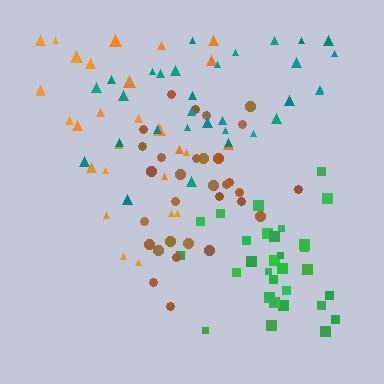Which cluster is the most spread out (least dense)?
Orange.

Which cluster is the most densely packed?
Green.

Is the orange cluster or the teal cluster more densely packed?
Teal.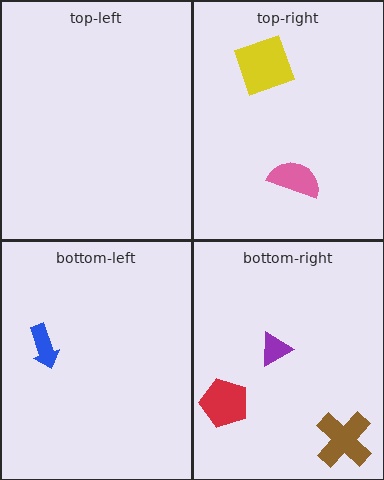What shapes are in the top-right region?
The pink semicircle, the yellow diamond.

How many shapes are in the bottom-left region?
1.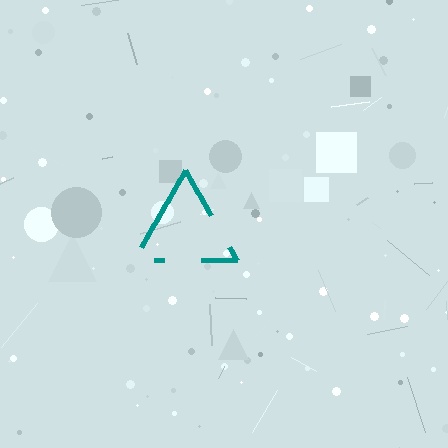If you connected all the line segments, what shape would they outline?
They would outline a triangle.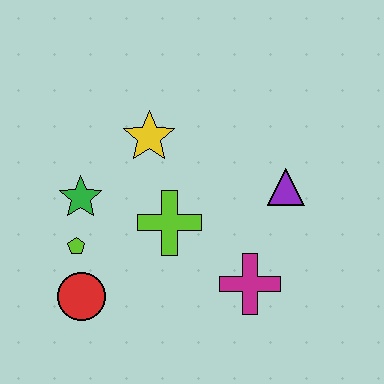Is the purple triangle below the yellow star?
Yes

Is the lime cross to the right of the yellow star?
Yes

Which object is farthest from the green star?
The purple triangle is farthest from the green star.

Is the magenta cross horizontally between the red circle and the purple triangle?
Yes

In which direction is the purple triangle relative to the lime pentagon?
The purple triangle is to the right of the lime pentagon.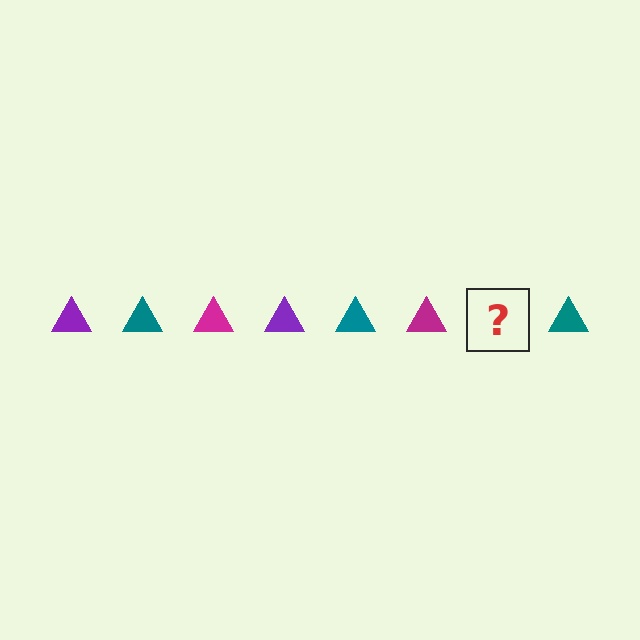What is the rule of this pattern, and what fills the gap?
The rule is that the pattern cycles through purple, teal, magenta triangles. The gap should be filled with a purple triangle.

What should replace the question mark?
The question mark should be replaced with a purple triangle.